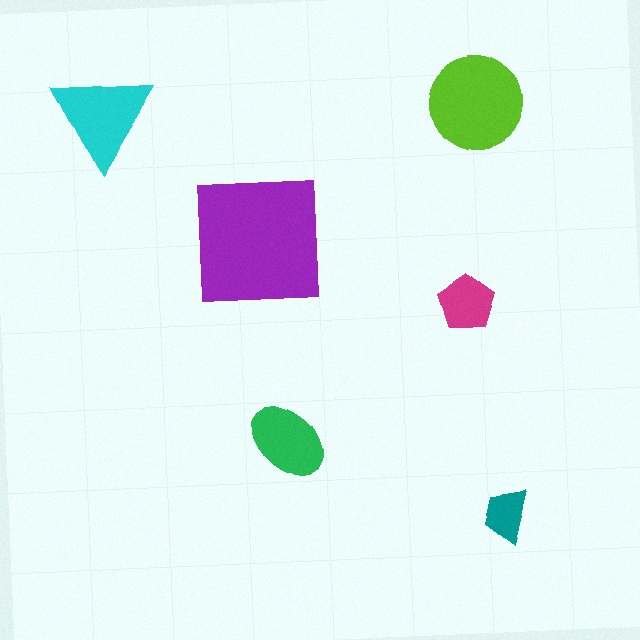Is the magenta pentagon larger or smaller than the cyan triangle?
Smaller.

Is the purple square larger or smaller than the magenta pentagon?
Larger.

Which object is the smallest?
The teal trapezoid.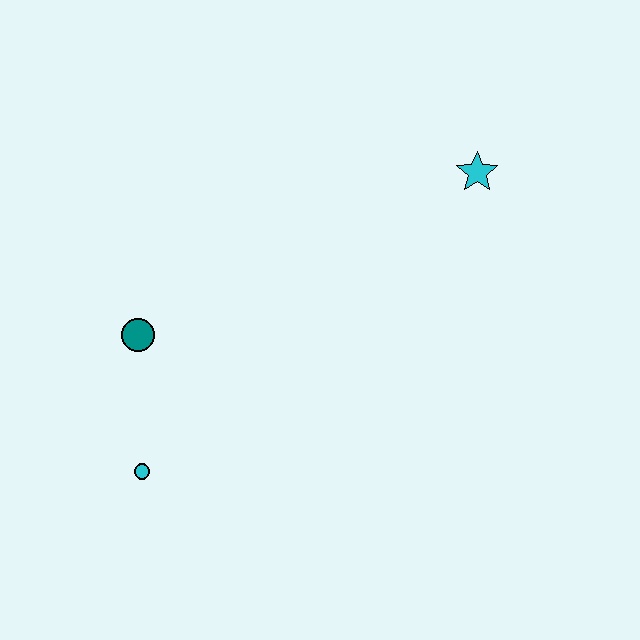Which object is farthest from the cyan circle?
The cyan star is farthest from the cyan circle.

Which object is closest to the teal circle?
The cyan circle is closest to the teal circle.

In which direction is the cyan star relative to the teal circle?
The cyan star is to the right of the teal circle.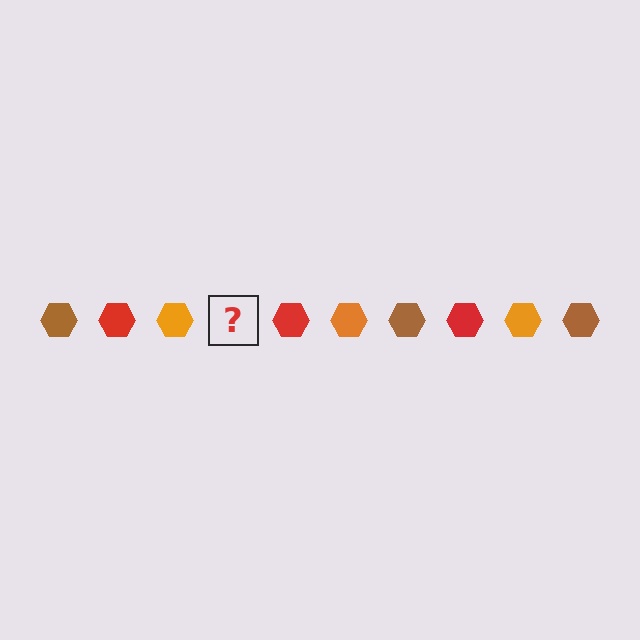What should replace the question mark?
The question mark should be replaced with a brown hexagon.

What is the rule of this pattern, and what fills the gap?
The rule is that the pattern cycles through brown, red, orange hexagons. The gap should be filled with a brown hexagon.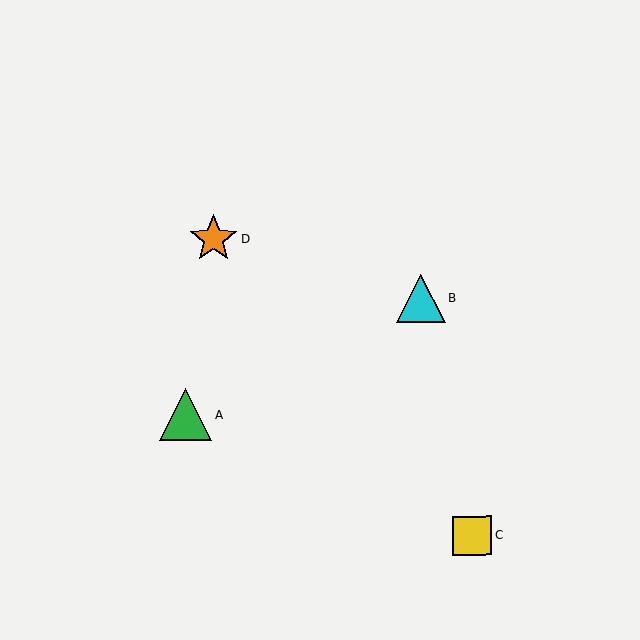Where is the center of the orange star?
The center of the orange star is at (213, 239).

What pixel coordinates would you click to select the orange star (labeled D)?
Click at (213, 239) to select the orange star D.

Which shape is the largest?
The green triangle (labeled A) is the largest.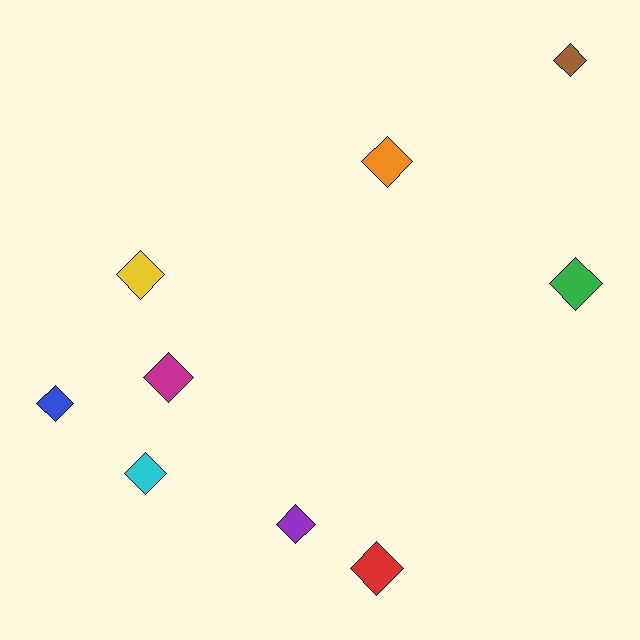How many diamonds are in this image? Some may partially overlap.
There are 9 diamonds.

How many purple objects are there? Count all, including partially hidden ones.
There is 1 purple object.